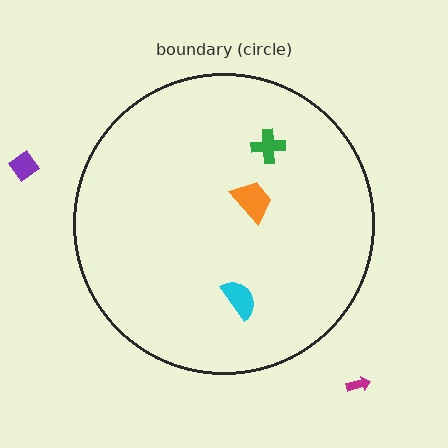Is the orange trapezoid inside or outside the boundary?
Inside.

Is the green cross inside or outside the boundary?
Inside.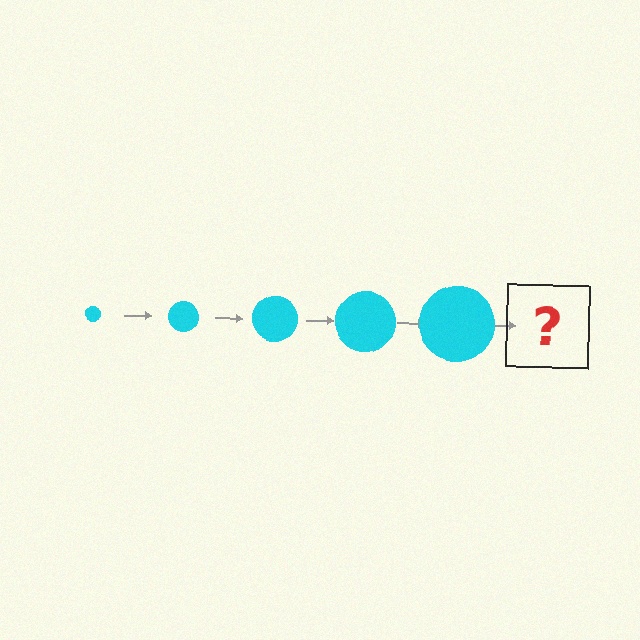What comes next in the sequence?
The next element should be a cyan circle, larger than the previous one.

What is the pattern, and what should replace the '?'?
The pattern is that the circle gets progressively larger each step. The '?' should be a cyan circle, larger than the previous one.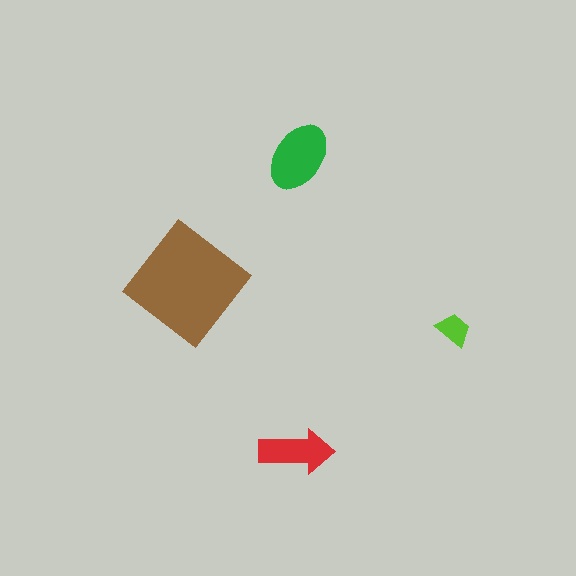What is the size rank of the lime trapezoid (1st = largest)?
4th.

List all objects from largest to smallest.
The brown diamond, the green ellipse, the red arrow, the lime trapezoid.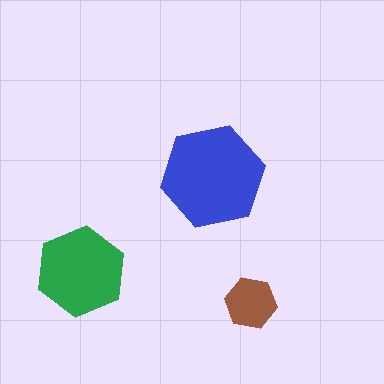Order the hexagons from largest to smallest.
the blue one, the green one, the brown one.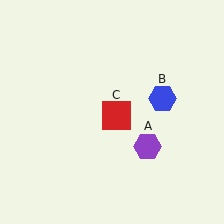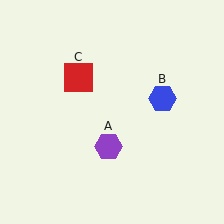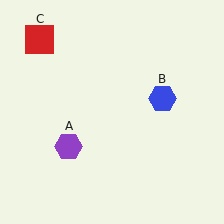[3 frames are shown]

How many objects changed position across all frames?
2 objects changed position: purple hexagon (object A), red square (object C).